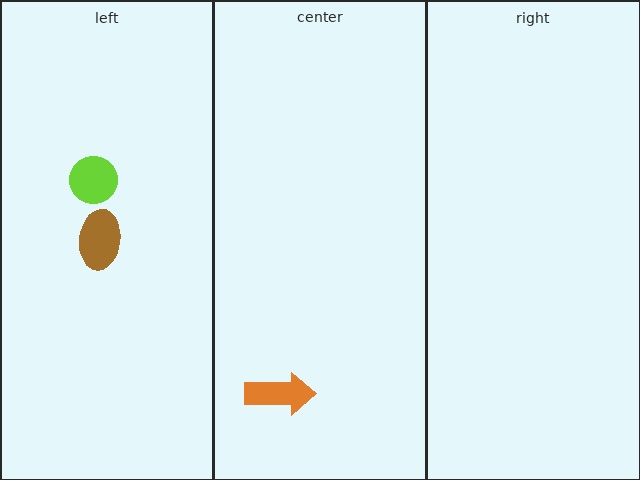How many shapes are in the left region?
2.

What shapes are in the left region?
The brown ellipse, the lime circle.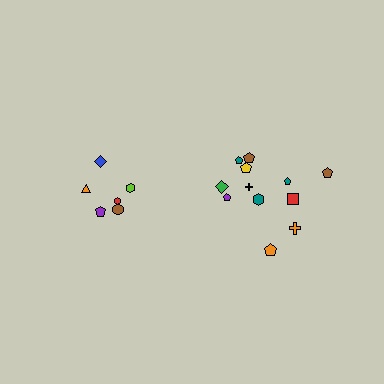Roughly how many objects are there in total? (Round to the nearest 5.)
Roughly 20 objects in total.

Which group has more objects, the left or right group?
The right group.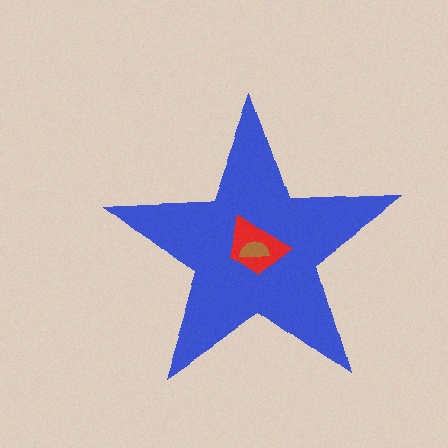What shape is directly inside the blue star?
The red trapezoid.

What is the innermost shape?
The brown semicircle.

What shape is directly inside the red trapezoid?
The brown semicircle.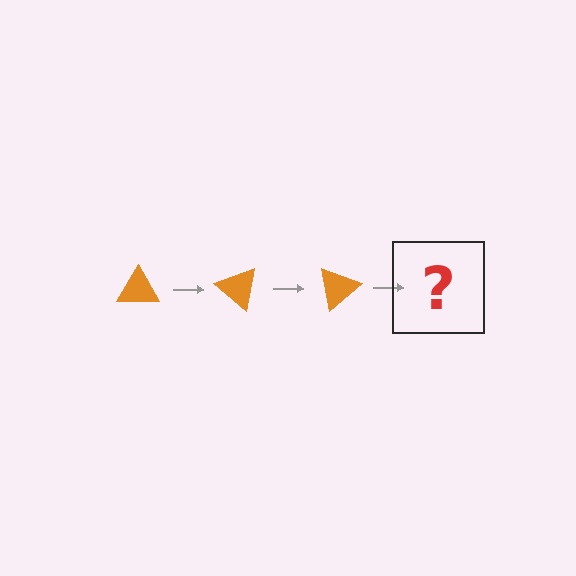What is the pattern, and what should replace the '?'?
The pattern is that the triangle rotates 40 degrees each step. The '?' should be an orange triangle rotated 120 degrees.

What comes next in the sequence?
The next element should be an orange triangle rotated 120 degrees.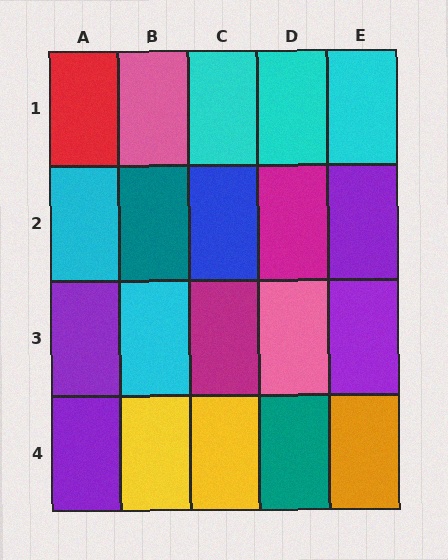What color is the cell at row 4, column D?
Teal.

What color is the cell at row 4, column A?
Purple.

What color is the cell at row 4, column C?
Yellow.